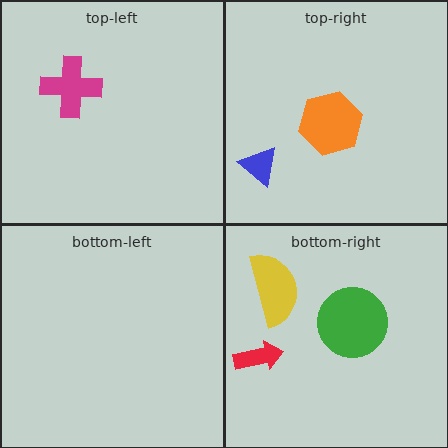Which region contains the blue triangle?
The top-right region.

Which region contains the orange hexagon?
The top-right region.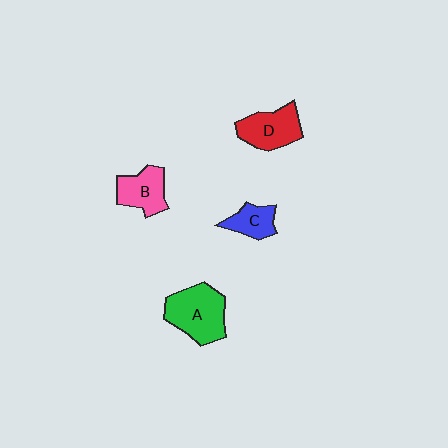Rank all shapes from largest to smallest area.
From largest to smallest: A (green), D (red), B (pink), C (blue).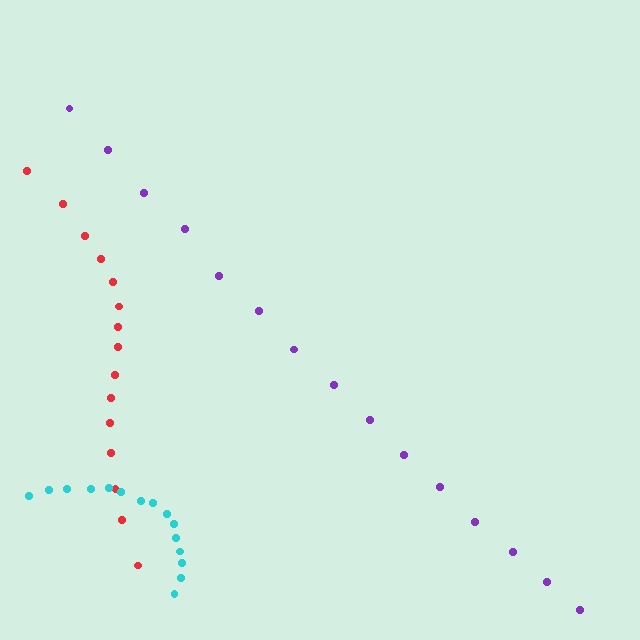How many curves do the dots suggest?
There are 3 distinct paths.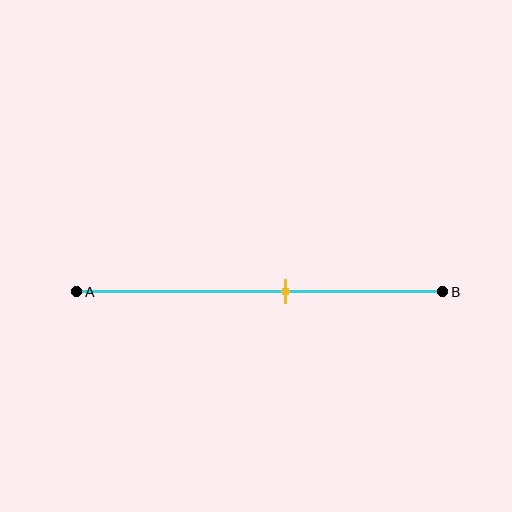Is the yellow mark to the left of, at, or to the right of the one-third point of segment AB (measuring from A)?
The yellow mark is to the right of the one-third point of segment AB.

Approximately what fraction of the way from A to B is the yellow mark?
The yellow mark is approximately 55% of the way from A to B.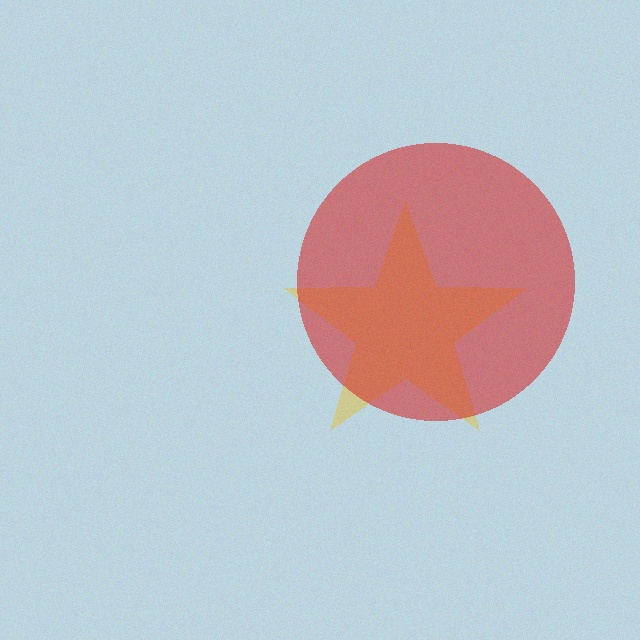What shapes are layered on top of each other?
The layered shapes are: a yellow star, a red circle.